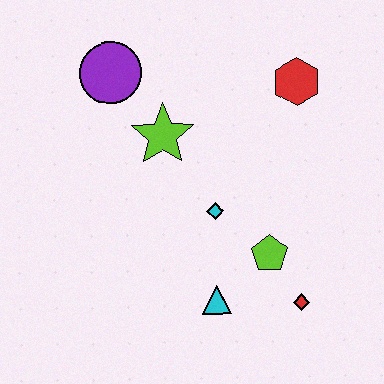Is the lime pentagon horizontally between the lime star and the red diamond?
Yes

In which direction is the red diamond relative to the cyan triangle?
The red diamond is to the right of the cyan triangle.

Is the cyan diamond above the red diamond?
Yes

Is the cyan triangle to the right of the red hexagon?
No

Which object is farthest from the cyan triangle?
The purple circle is farthest from the cyan triangle.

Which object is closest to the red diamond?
The lime pentagon is closest to the red diamond.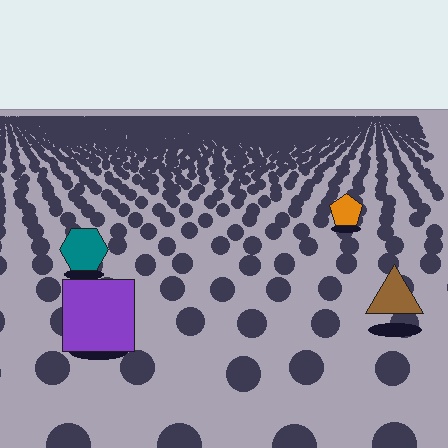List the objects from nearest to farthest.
From nearest to farthest: the purple square, the brown triangle, the teal hexagon, the orange pentagon.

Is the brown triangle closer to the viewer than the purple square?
No. The purple square is closer — you can tell from the texture gradient: the ground texture is coarser near it.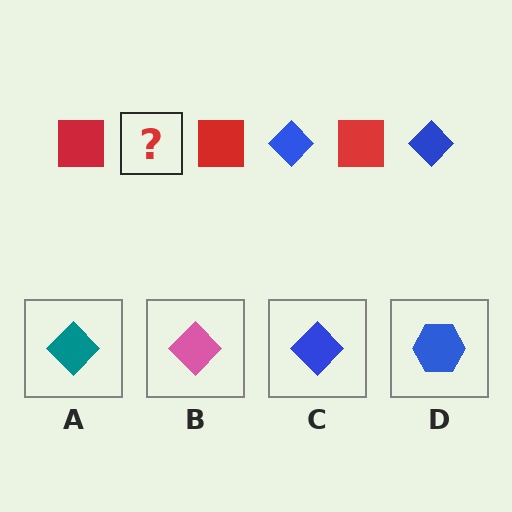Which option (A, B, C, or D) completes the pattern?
C.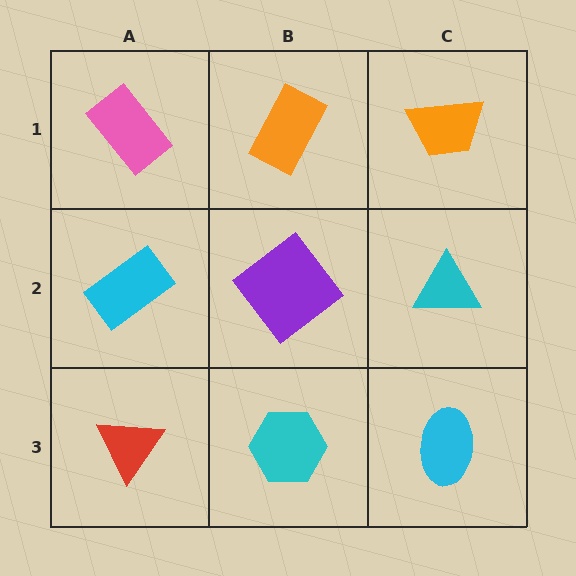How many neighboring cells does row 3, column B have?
3.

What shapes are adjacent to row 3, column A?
A cyan rectangle (row 2, column A), a cyan hexagon (row 3, column B).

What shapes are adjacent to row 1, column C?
A cyan triangle (row 2, column C), an orange rectangle (row 1, column B).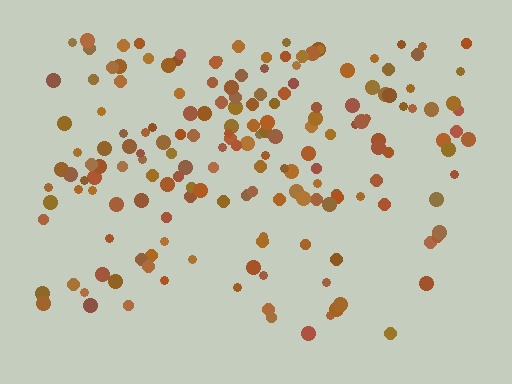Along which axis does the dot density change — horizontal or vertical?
Vertical.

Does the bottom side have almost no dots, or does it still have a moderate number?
Still a moderate number, just noticeably fewer than the top.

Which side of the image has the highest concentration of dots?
The top.